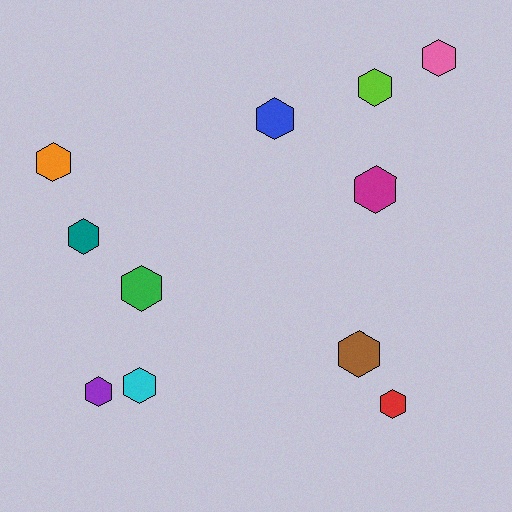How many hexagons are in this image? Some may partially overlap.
There are 11 hexagons.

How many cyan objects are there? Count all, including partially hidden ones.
There is 1 cyan object.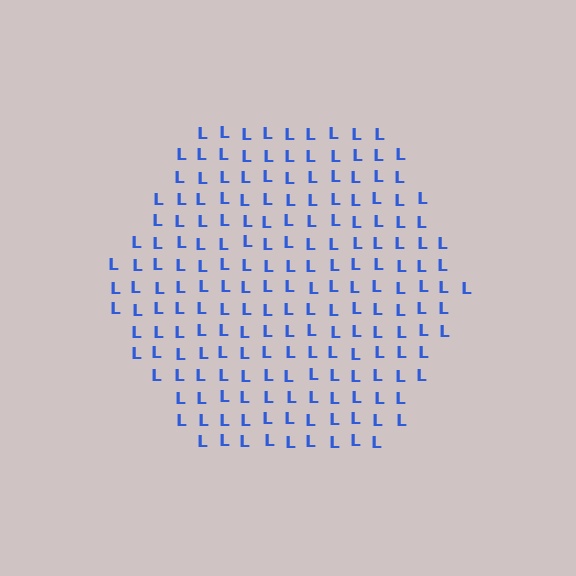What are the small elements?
The small elements are letter L's.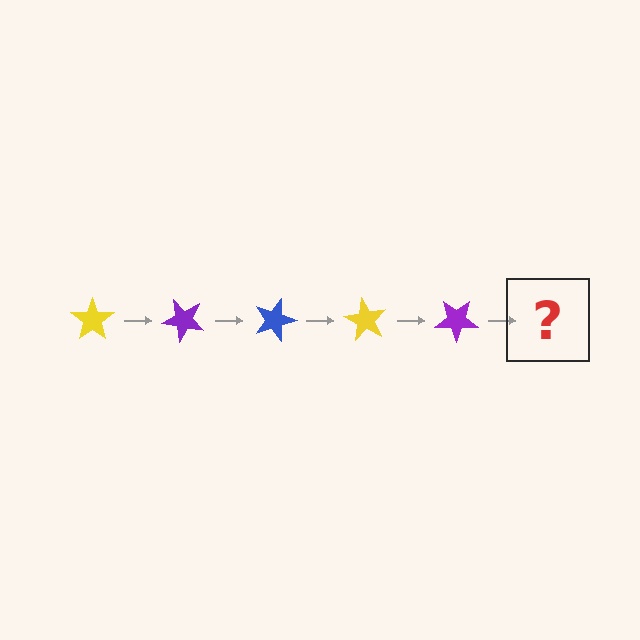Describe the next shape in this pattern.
It should be a blue star, rotated 225 degrees from the start.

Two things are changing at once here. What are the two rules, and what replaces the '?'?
The two rules are that it rotates 45 degrees each step and the color cycles through yellow, purple, and blue. The '?' should be a blue star, rotated 225 degrees from the start.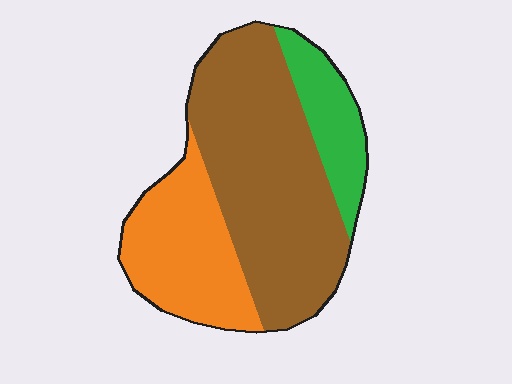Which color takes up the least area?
Green, at roughly 15%.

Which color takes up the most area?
Brown, at roughly 55%.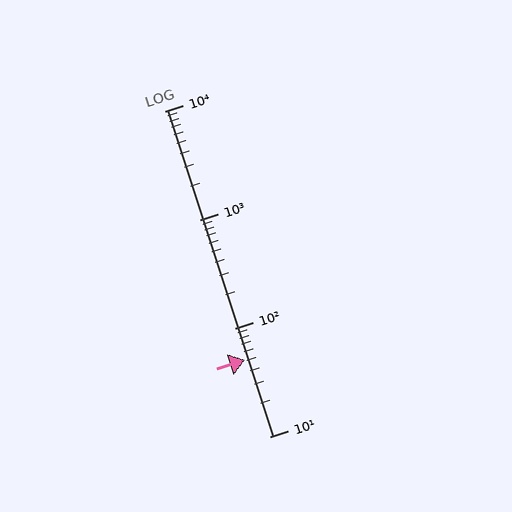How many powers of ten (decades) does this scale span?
The scale spans 3 decades, from 10 to 10000.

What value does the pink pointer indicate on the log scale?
The pointer indicates approximately 51.